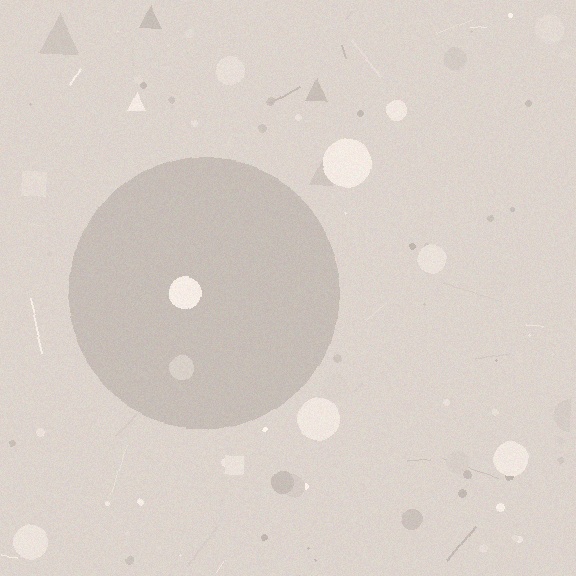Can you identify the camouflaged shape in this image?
The camouflaged shape is a circle.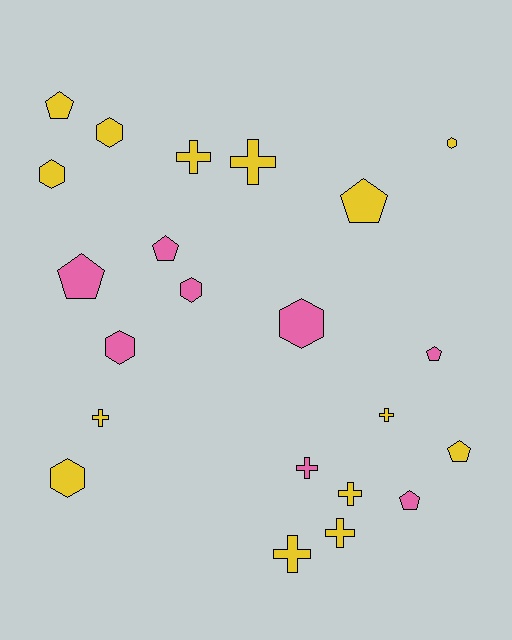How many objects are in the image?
There are 22 objects.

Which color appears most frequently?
Yellow, with 14 objects.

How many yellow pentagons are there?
There are 3 yellow pentagons.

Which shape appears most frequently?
Cross, with 8 objects.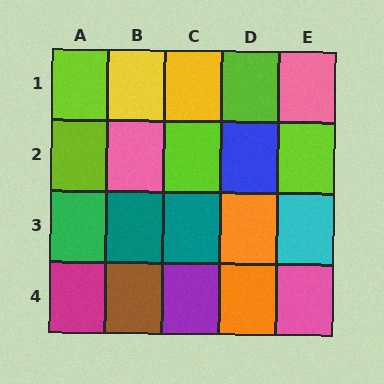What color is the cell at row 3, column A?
Green.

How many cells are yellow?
2 cells are yellow.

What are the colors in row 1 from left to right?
Lime, yellow, yellow, lime, pink.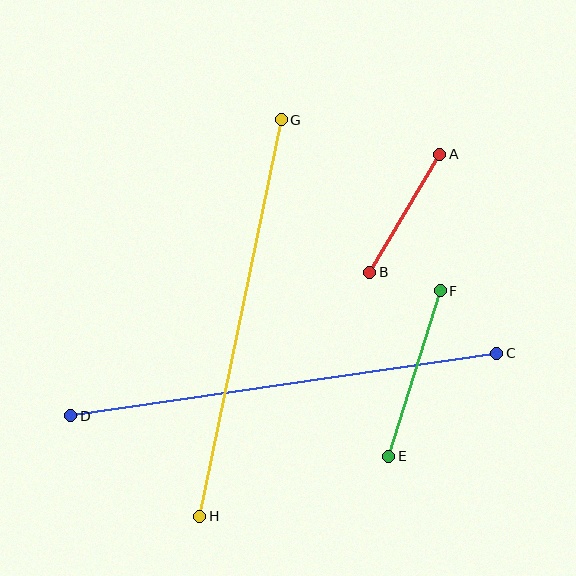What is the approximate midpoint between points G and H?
The midpoint is at approximately (241, 318) pixels.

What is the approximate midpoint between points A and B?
The midpoint is at approximately (405, 213) pixels.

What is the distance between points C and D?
The distance is approximately 431 pixels.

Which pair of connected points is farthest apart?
Points C and D are farthest apart.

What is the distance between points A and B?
The distance is approximately 137 pixels.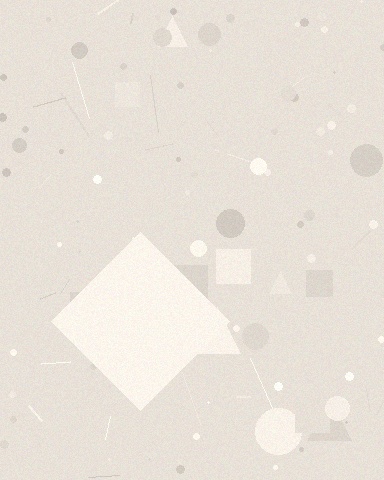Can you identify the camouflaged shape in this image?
The camouflaged shape is a diamond.